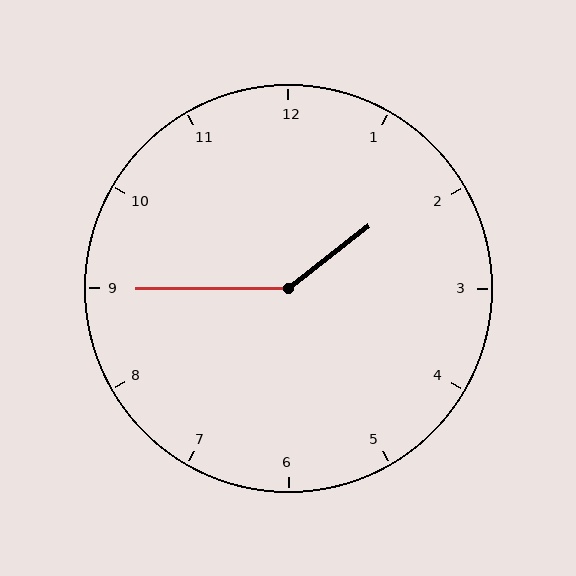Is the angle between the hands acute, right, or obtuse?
It is obtuse.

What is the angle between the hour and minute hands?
Approximately 142 degrees.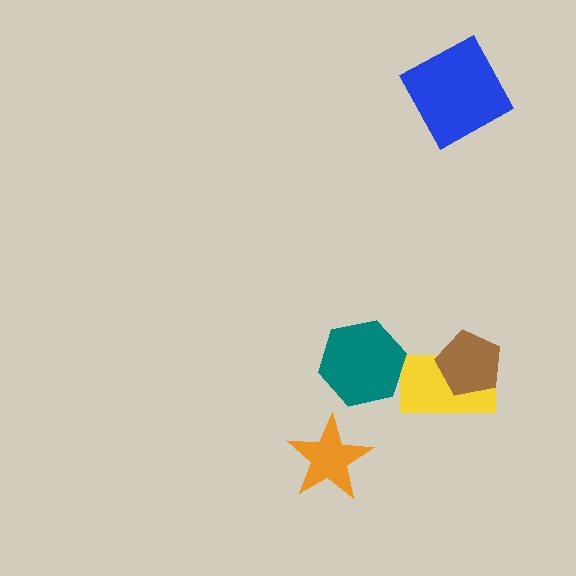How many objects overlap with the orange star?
0 objects overlap with the orange star.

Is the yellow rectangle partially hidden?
Yes, it is partially covered by another shape.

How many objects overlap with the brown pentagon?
1 object overlaps with the brown pentagon.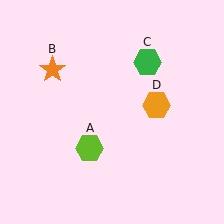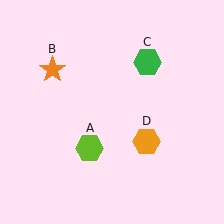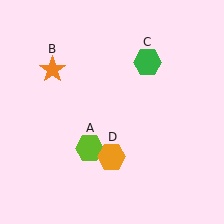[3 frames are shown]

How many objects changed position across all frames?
1 object changed position: orange hexagon (object D).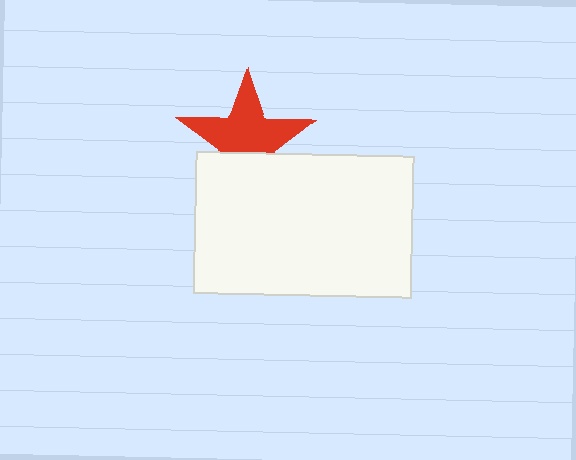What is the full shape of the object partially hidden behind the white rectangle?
The partially hidden object is a red star.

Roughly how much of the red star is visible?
About half of it is visible (roughly 65%).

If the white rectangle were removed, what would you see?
You would see the complete red star.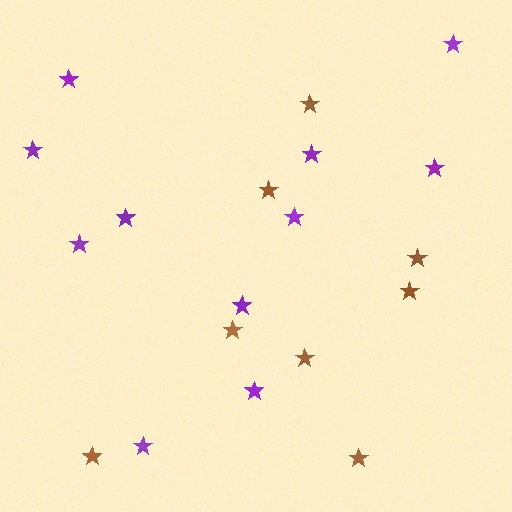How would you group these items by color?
There are 2 groups: one group of brown stars (8) and one group of purple stars (11).